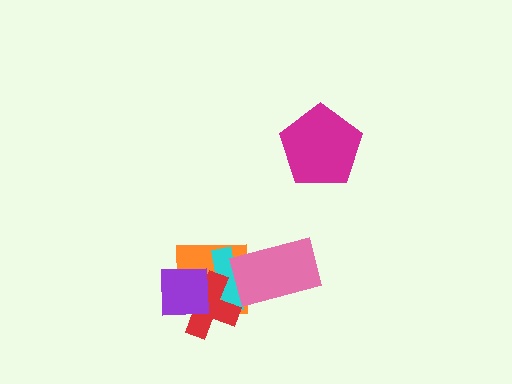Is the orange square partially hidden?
Yes, it is partially covered by another shape.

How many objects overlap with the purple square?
3 objects overlap with the purple square.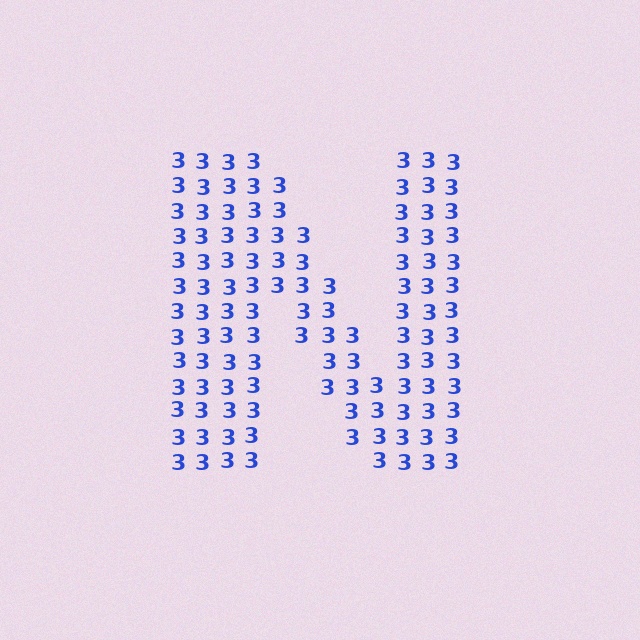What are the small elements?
The small elements are digit 3's.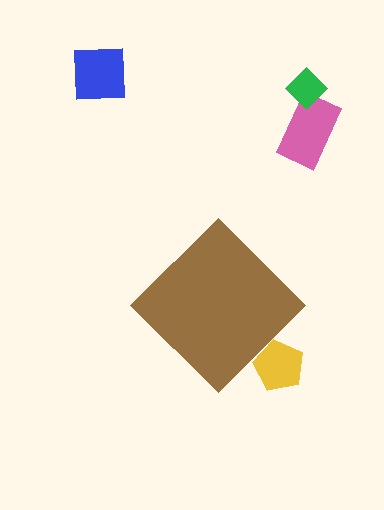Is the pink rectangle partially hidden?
No, the pink rectangle is fully visible.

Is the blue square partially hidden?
No, the blue square is fully visible.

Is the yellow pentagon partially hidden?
Yes, the yellow pentagon is partially hidden behind the brown diamond.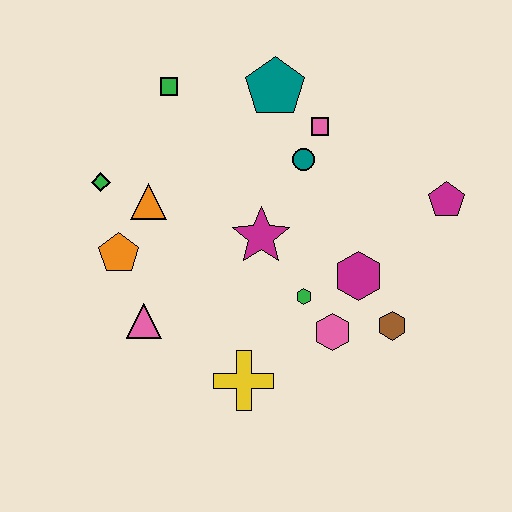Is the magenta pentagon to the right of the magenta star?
Yes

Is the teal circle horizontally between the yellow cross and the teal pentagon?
No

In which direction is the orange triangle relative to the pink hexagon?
The orange triangle is to the left of the pink hexagon.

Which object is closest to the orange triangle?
The green diamond is closest to the orange triangle.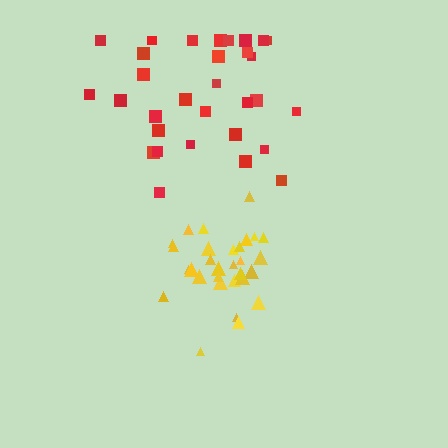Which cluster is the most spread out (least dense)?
Red.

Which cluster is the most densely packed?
Yellow.